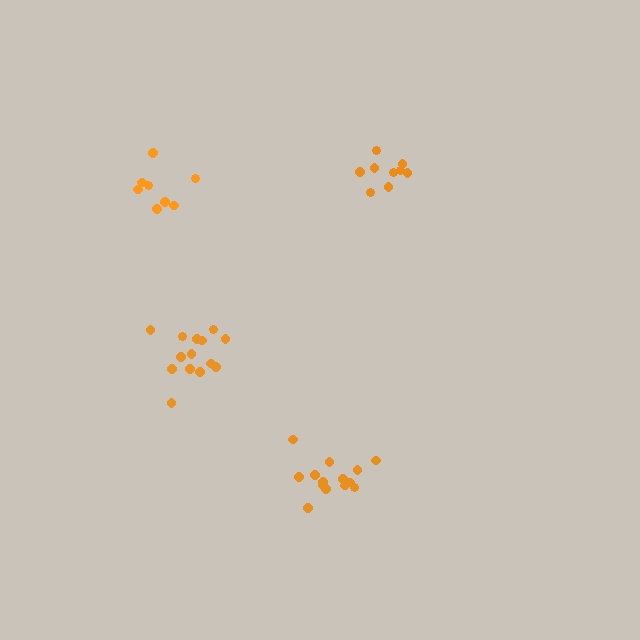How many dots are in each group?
Group 1: 14 dots, Group 2: 14 dots, Group 3: 8 dots, Group 4: 9 dots (45 total).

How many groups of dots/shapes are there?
There are 4 groups.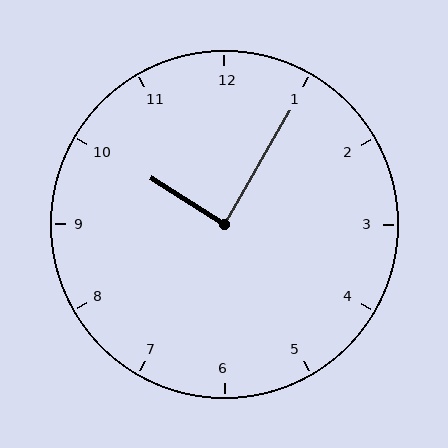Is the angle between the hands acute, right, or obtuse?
It is right.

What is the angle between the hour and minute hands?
Approximately 88 degrees.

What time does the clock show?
10:05.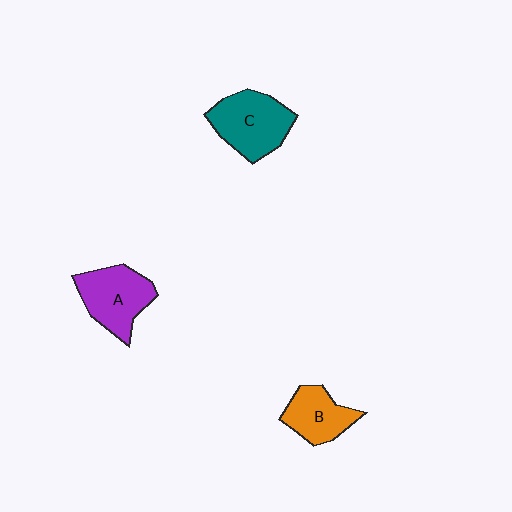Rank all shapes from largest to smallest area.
From largest to smallest: C (teal), A (purple), B (orange).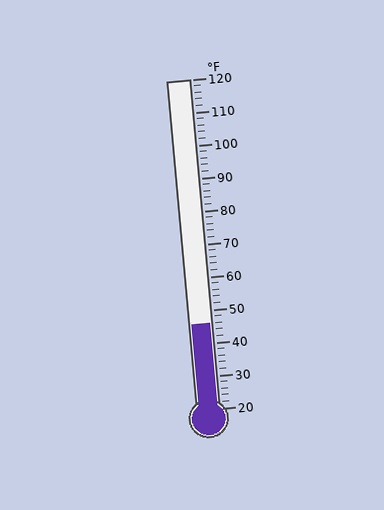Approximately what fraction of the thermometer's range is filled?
The thermometer is filled to approximately 25% of its range.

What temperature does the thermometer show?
The thermometer shows approximately 46°F.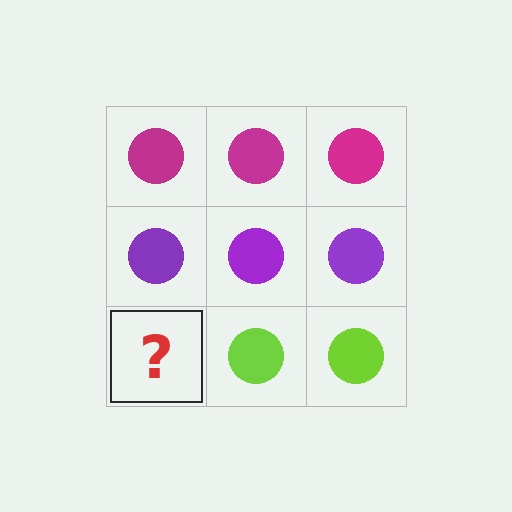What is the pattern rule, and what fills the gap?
The rule is that each row has a consistent color. The gap should be filled with a lime circle.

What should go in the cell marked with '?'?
The missing cell should contain a lime circle.